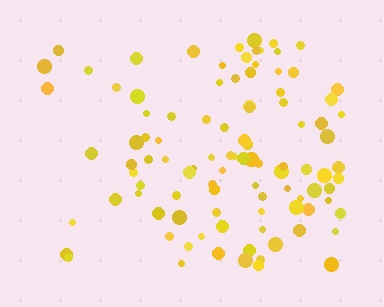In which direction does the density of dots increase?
From left to right, with the right side densest.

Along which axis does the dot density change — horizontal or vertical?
Horizontal.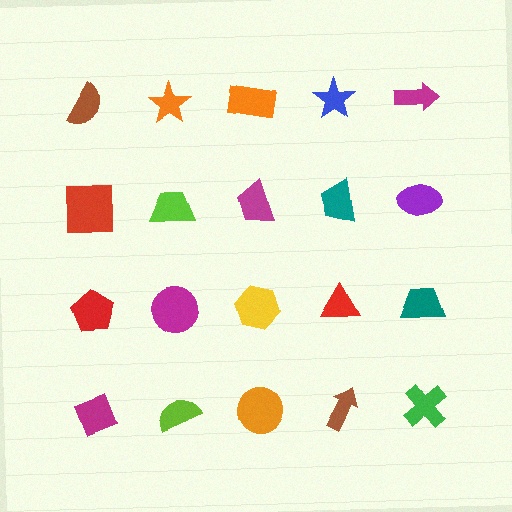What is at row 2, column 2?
A lime trapezoid.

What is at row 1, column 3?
An orange rectangle.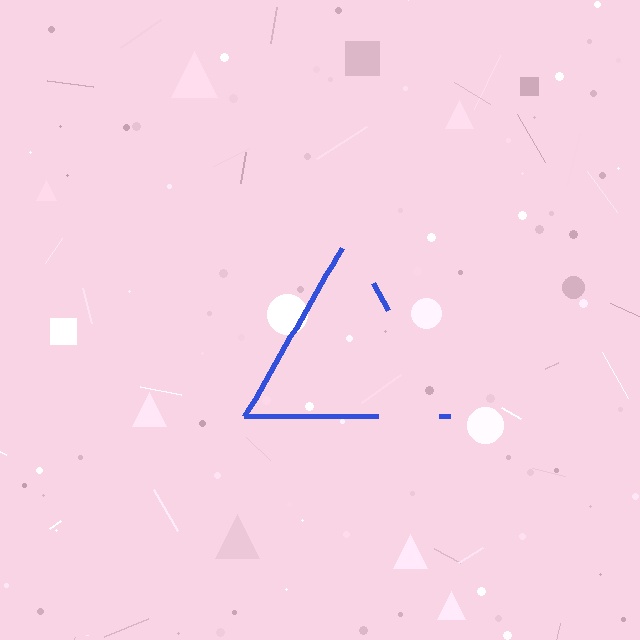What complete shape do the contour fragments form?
The contour fragments form a triangle.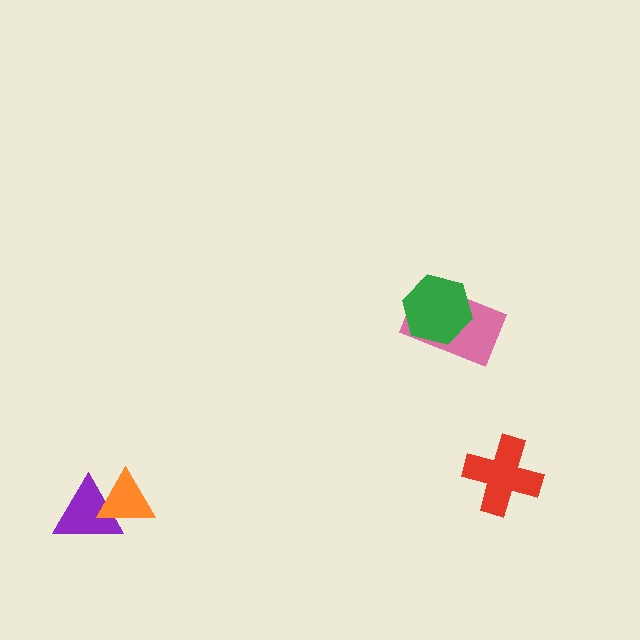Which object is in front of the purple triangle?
The orange triangle is in front of the purple triangle.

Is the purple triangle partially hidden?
Yes, it is partially covered by another shape.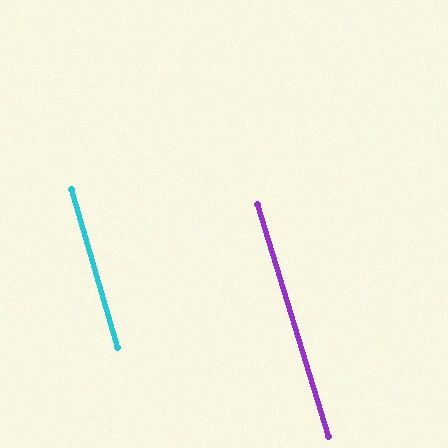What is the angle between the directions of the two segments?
Approximately 0 degrees.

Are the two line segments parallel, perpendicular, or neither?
Parallel — their directions differ by only 0.5°.